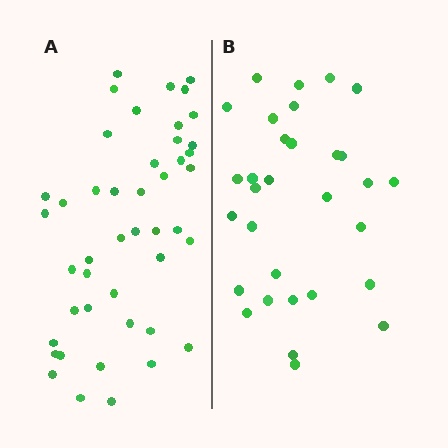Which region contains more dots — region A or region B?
Region A (the left region) has more dots.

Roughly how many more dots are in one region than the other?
Region A has approximately 15 more dots than region B.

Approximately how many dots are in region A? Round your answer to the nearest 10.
About 40 dots. (The exact count is 45, which rounds to 40.)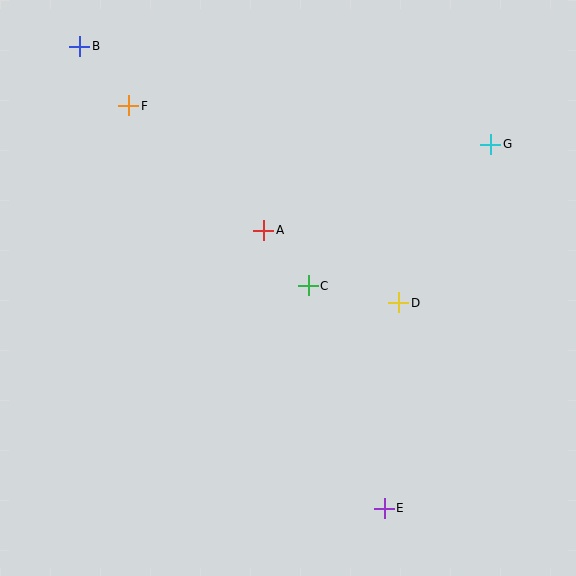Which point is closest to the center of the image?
Point C at (308, 286) is closest to the center.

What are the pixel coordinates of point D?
Point D is at (399, 303).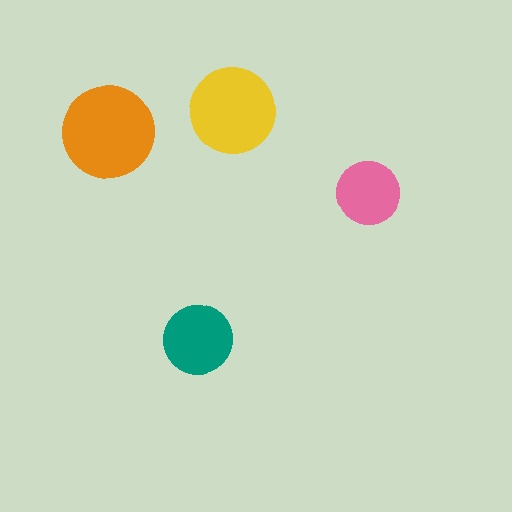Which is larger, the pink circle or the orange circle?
The orange one.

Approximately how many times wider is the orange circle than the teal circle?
About 1.5 times wider.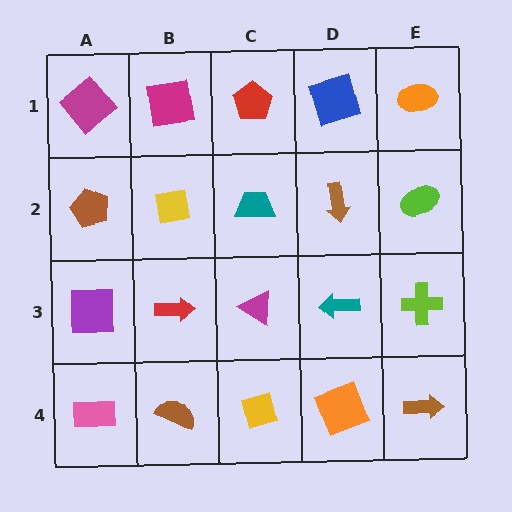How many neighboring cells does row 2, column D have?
4.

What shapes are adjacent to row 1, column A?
A brown pentagon (row 2, column A), a magenta square (row 1, column B).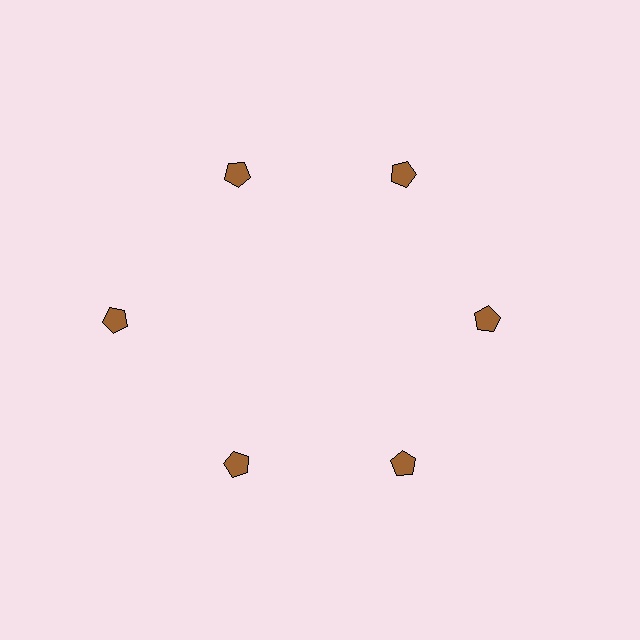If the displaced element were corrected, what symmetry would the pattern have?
It would have 6-fold rotational symmetry — the pattern would map onto itself every 60 degrees.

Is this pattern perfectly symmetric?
No. The 6 brown pentagons are arranged in a ring, but one element near the 9 o'clock position is pushed outward from the center, breaking the 6-fold rotational symmetry.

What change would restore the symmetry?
The symmetry would be restored by moving it inward, back onto the ring so that all 6 pentagons sit at equal angles and equal distance from the center.